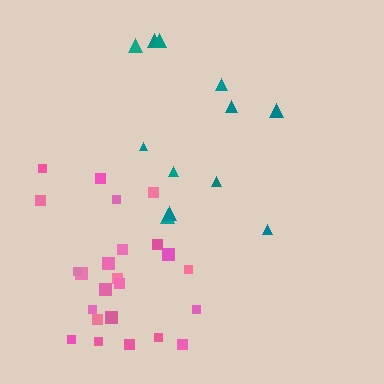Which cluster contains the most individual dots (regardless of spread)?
Pink (24).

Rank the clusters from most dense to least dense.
pink, teal.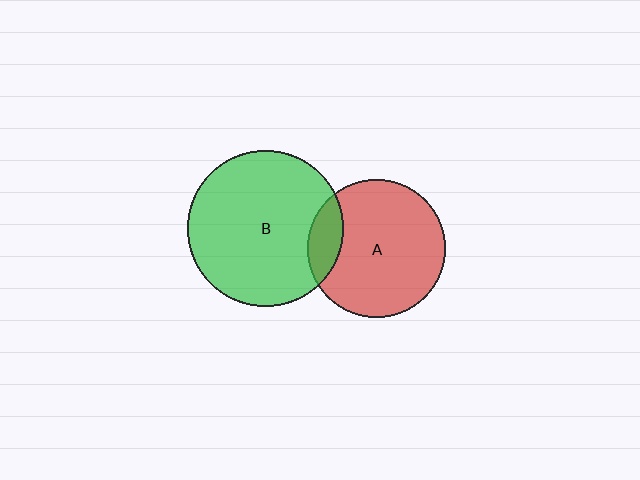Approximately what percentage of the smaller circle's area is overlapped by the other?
Approximately 15%.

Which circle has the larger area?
Circle B (green).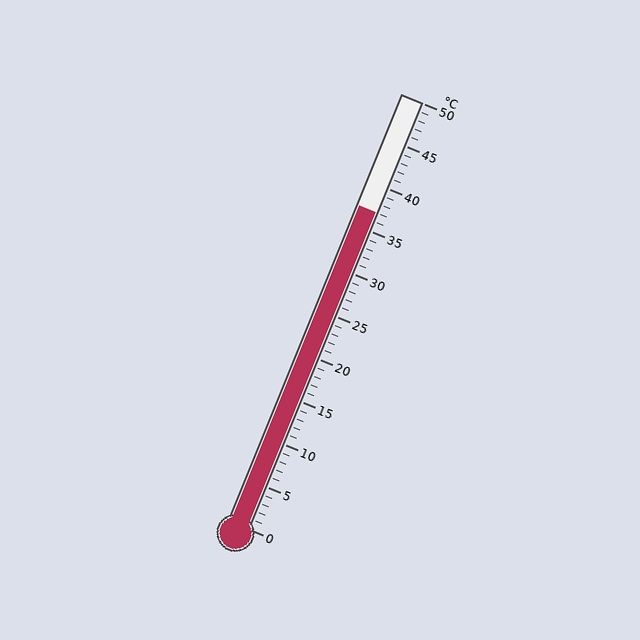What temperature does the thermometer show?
The thermometer shows approximately 37°C.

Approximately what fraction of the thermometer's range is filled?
The thermometer is filled to approximately 75% of its range.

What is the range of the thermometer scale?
The thermometer scale ranges from 0°C to 50°C.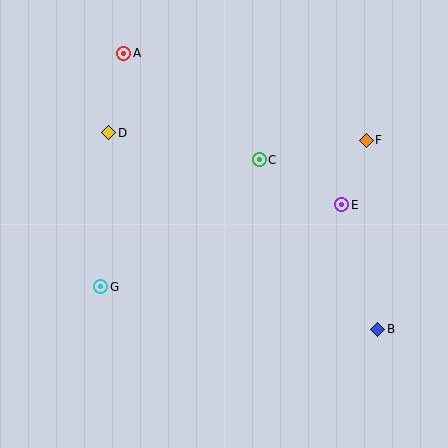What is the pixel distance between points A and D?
The distance between A and D is 81 pixels.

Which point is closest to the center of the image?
Point C at (259, 160) is closest to the center.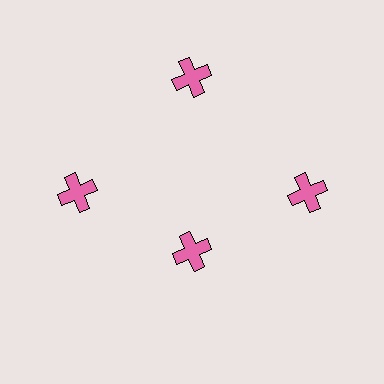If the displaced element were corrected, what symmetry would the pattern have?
It would have 4-fold rotational symmetry — the pattern would map onto itself every 90 degrees.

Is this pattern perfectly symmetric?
No. The 4 pink crosses are arranged in a ring, but one element near the 6 o'clock position is pulled inward toward the center, breaking the 4-fold rotational symmetry.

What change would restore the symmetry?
The symmetry would be restored by moving it outward, back onto the ring so that all 4 crosses sit at equal angles and equal distance from the center.